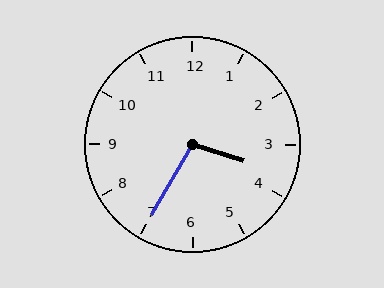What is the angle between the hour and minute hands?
Approximately 102 degrees.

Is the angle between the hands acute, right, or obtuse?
It is obtuse.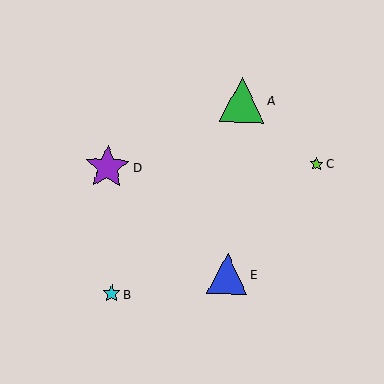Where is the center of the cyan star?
The center of the cyan star is at (112, 294).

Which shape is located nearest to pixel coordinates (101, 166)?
The purple star (labeled D) at (107, 167) is nearest to that location.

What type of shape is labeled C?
Shape C is a lime star.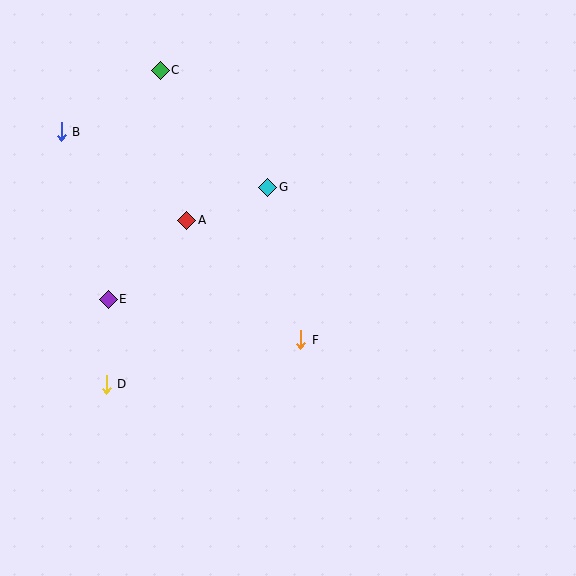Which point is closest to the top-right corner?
Point G is closest to the top-right corner.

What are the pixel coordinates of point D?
Point D is at (106, 384).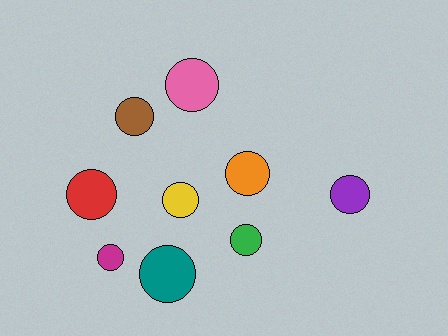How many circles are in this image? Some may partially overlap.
There are 9 circles.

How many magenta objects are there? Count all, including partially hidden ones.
There is 1 magenta object.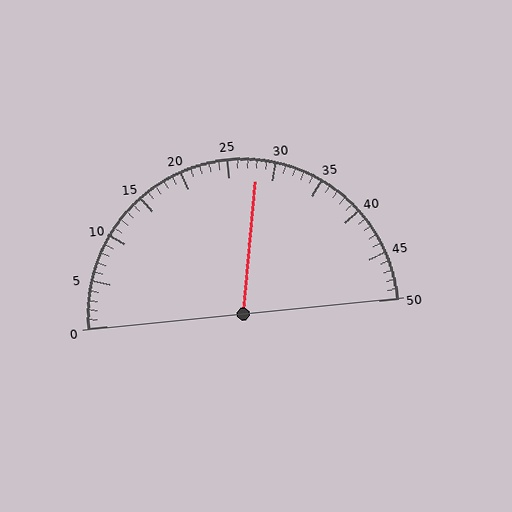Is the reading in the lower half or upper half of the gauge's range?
The reading is in the upper half of the range (0 to 50).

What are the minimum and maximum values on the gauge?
The gauge ranges from 0 to 50.